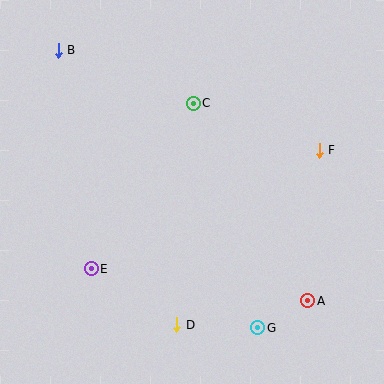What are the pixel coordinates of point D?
Point D is at (177, 325).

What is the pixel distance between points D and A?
The distance between D and A is 133 pixels.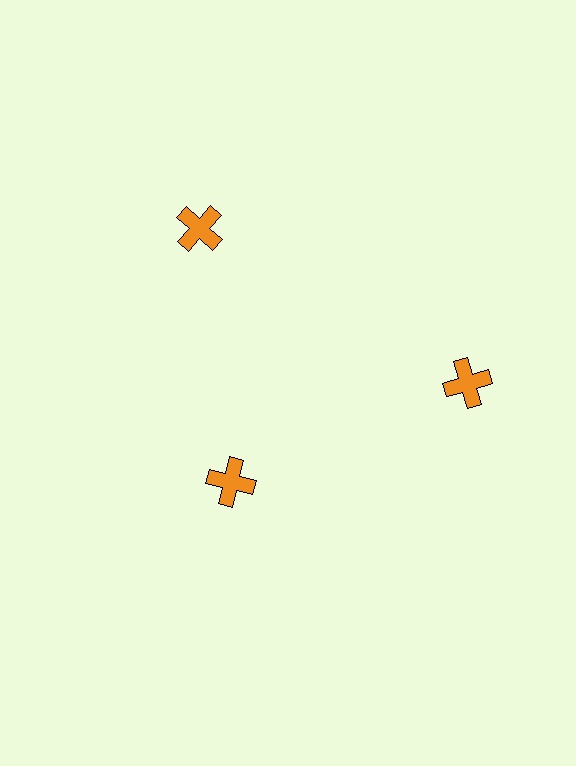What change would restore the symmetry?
The symmetry would be restored by moving it outward, back onto the ring so that all 3 crosses sit at equal angles and equal distance from the center.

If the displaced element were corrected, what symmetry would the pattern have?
It would have 3-fold rotational symmetry — the pattern would map onto itself every 120 degrees.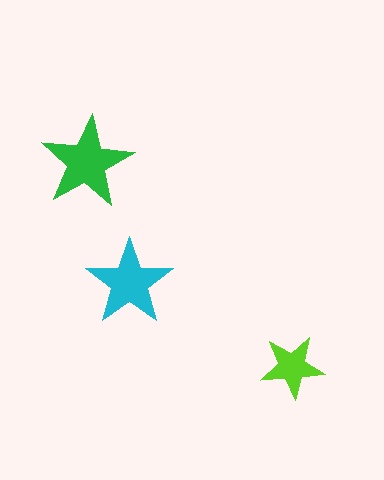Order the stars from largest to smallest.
the green one, the cyan one, the lime one.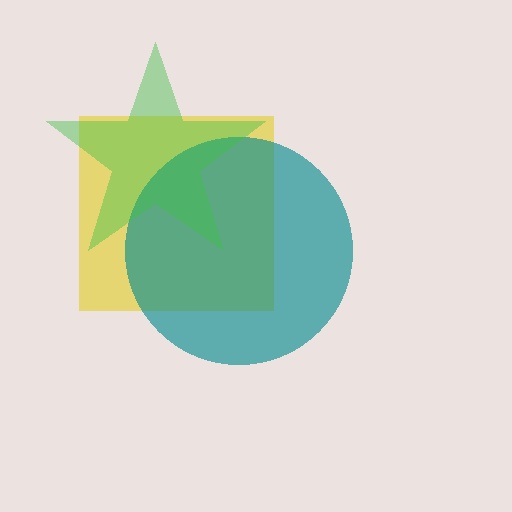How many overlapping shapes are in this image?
There are 3 overlapping shapes in the image.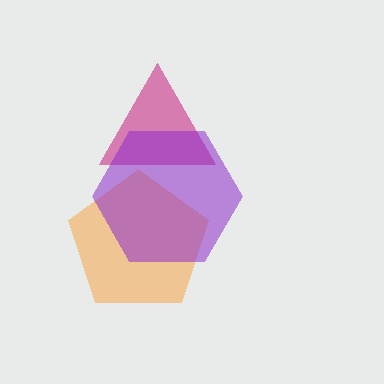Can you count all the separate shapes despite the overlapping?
Yes, there are 3 separate shapes.